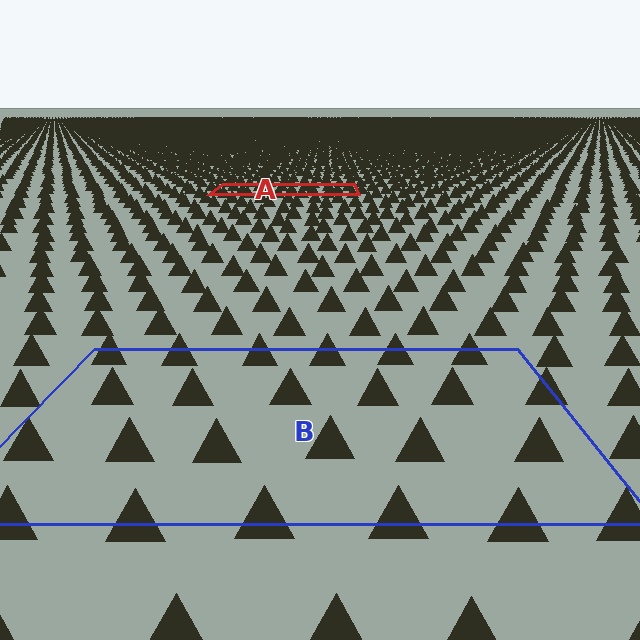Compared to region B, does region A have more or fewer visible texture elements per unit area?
Region A has more texture elements per unit area — they are packed more densely because it is farther away.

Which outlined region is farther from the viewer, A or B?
Region A is farther from the viewer — the texture elements inside it appear smaller and more densely packed.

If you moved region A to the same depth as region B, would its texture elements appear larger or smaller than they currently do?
They would appear larger. At a closer depth, the same texture elements are projected at a bigger on-screen size.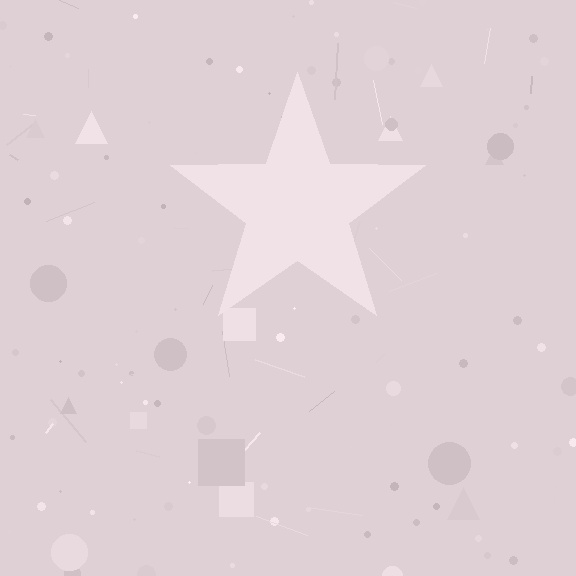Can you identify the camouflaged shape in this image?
The camouflaged shape is a star.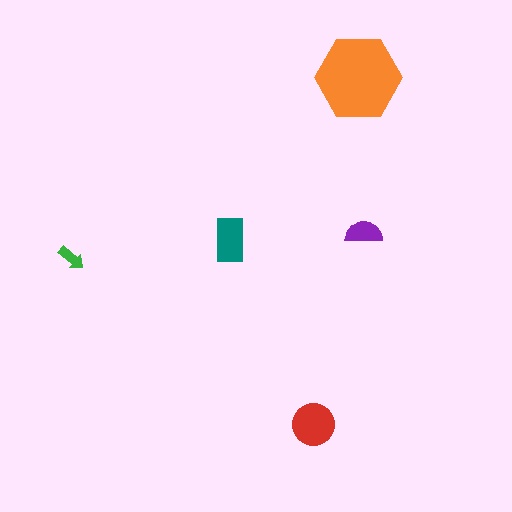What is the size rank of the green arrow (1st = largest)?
5th.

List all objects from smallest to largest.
The green arrow, the purple semicircle, the teal rectangle, the red circle, the orange hexagon.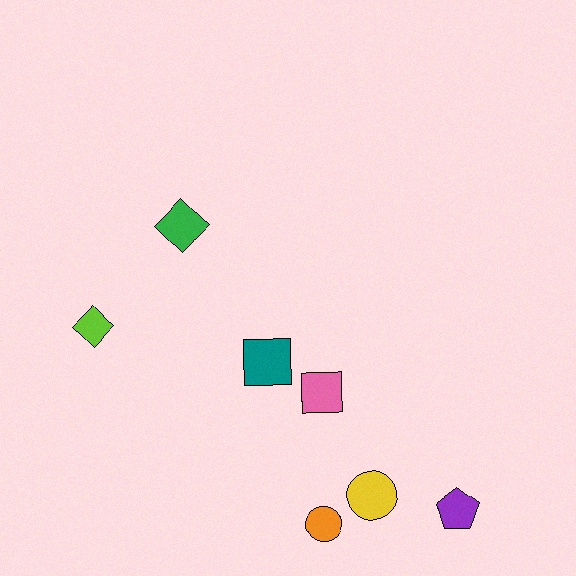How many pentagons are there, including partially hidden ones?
There is 1 pentagon.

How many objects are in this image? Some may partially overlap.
There are 7 objects.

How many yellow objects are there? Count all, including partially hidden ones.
There is 1 yellow object.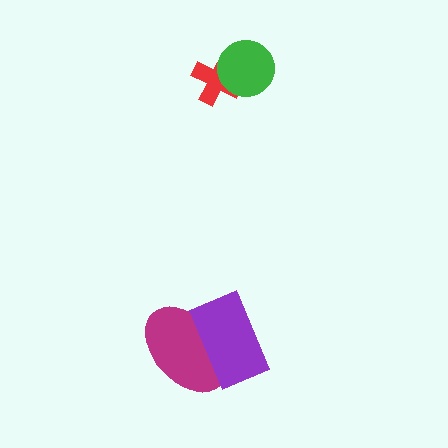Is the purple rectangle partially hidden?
No, no other shape covers it.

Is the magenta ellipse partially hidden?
Yes, it is partially covered by another shape.